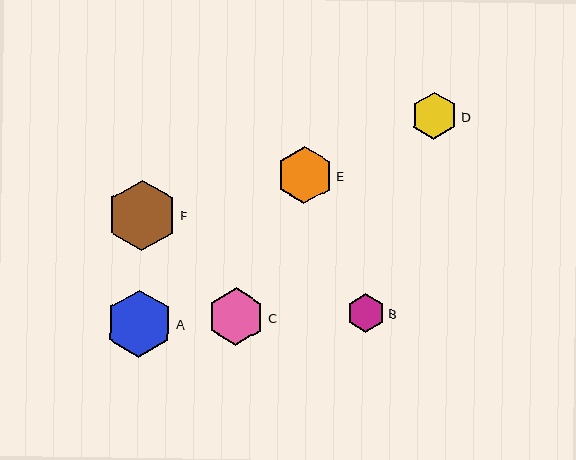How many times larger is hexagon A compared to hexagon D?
Hexagon A is approximately 1.4 times the size of hexagon D.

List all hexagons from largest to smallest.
From largest to smallest: F, A, C, E, D, B.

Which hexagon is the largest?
Hexagon F is the largest with a size of approximately 70 pixels.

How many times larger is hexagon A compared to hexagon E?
Hexagon A is approximately 1.2 times the size of hexagon E.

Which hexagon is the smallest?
Hexagon B is the smallest with a size of approximately 39 pixels.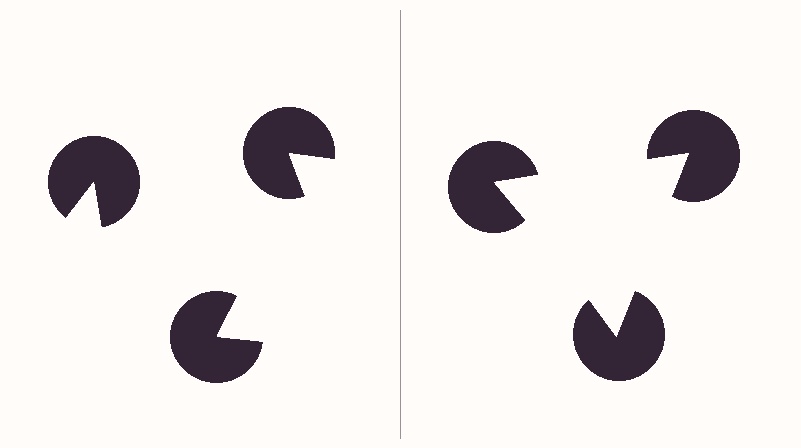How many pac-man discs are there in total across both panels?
6 — 3 on each side.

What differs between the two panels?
The pac-man discs are positioned identically on both sides; only the wedge orientations differ. On the right they align to a triangle; on the left they are misaligned.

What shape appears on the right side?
An illusory triangle.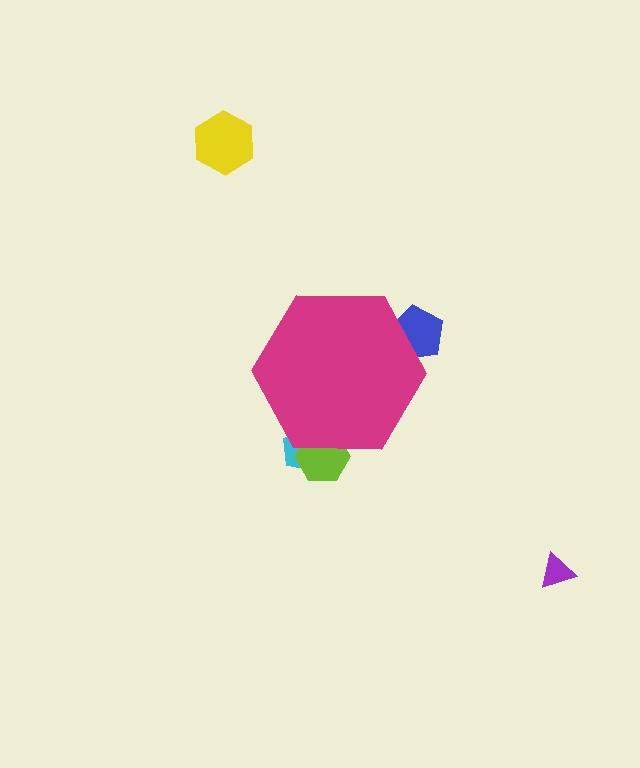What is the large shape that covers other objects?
A magenta hexagon.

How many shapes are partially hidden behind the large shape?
3 shapes are partially hidden.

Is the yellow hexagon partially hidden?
No, the yellow hexagon is fully visible.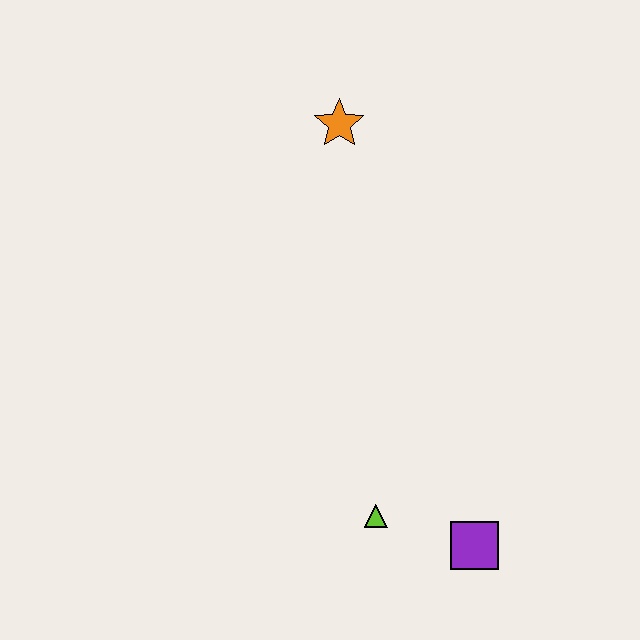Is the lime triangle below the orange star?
Yes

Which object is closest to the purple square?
The lime triangle is closest to the purple square.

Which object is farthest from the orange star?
The purple square is farthest from the orange star.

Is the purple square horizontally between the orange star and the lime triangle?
No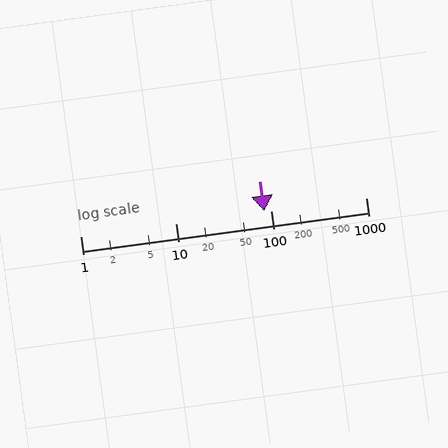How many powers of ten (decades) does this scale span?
The scale spans 3 decades, from 1 to 1000.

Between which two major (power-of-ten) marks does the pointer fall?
The pointer is between 10 and 100.